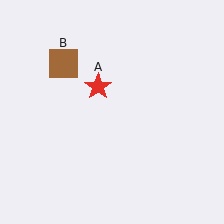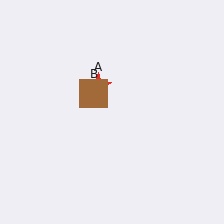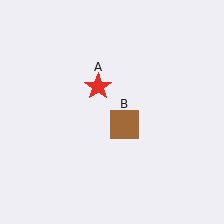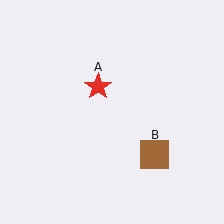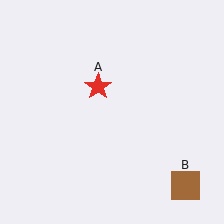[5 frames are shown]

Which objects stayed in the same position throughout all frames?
Red star (object A) remained stationary.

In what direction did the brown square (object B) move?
The brown square (object B) moved down and to the right.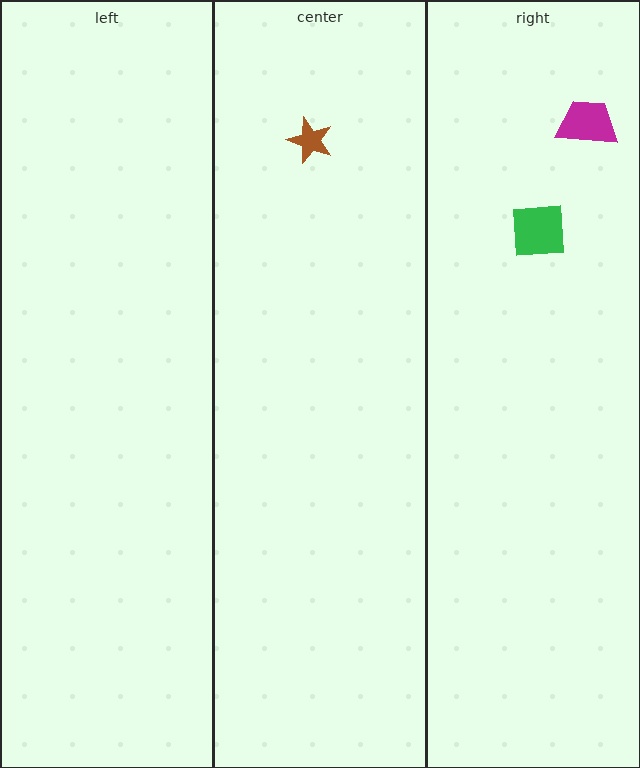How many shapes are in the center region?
1.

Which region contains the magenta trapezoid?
The right region.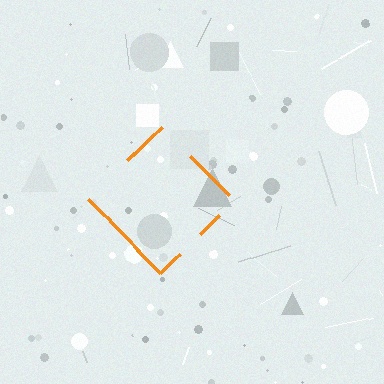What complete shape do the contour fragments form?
The contour fragments form a diamond.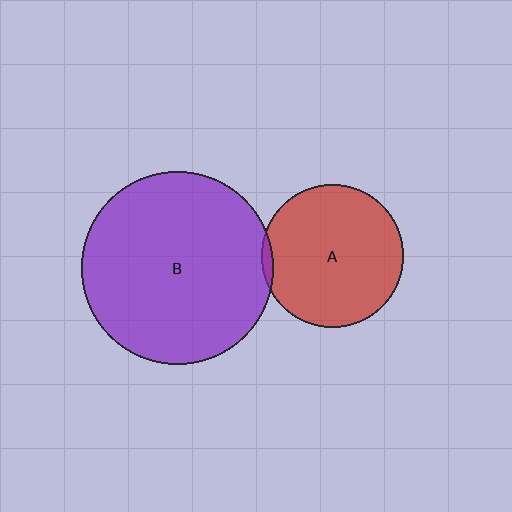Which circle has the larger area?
Circle B (purple).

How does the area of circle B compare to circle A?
Approximately 1.8 times.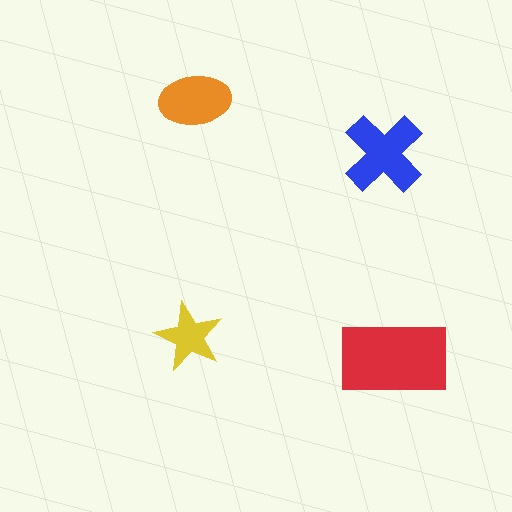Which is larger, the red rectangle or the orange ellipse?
The red rectangle.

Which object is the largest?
The red rectangle.